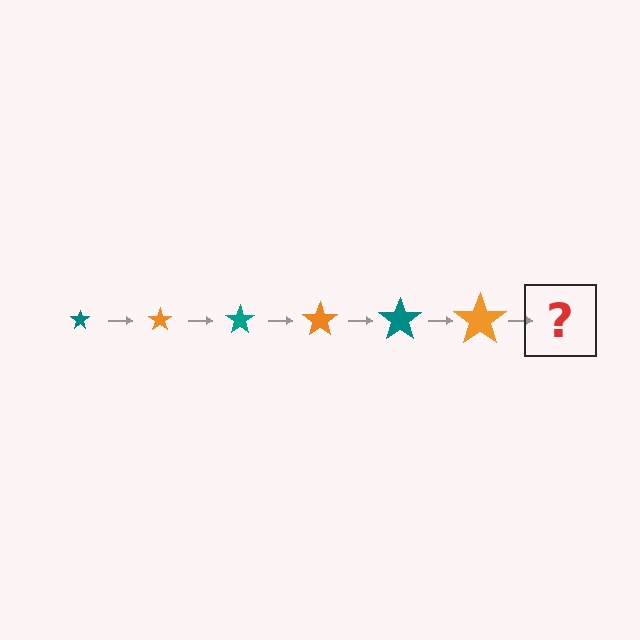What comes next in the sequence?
The next element should be a teal star, larger than the previous one.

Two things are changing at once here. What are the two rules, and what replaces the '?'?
The two rules are that the star grows larger each step and the color cycles through teal and orange. The '?' should be a teal star, larger than the previous one.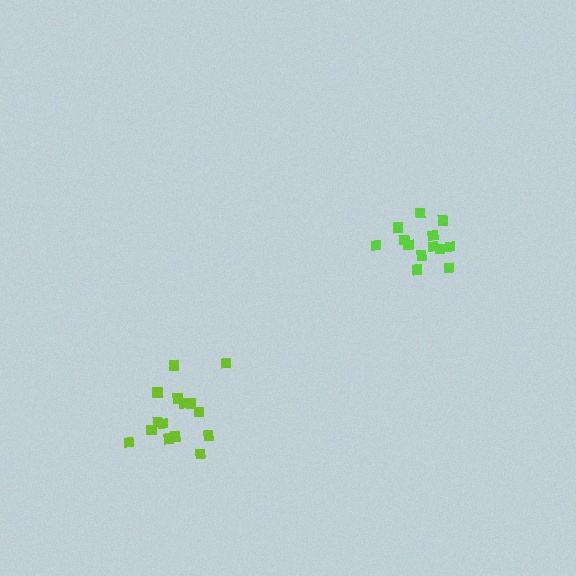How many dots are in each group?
Group 1: 13 dots, Group 2: 15 dots (28 total).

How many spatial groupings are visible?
There are 2 spatial groupings.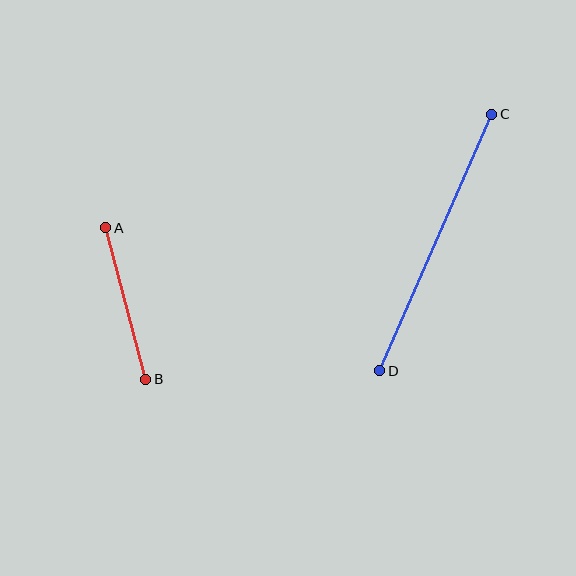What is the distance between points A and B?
The distance is approximately 156 pixels.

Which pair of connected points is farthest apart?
Points C and D are farthest apart.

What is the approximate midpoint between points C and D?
The midpoint is at approximately (436, 242) pixels.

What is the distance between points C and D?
The distance is approximately 280 pixels.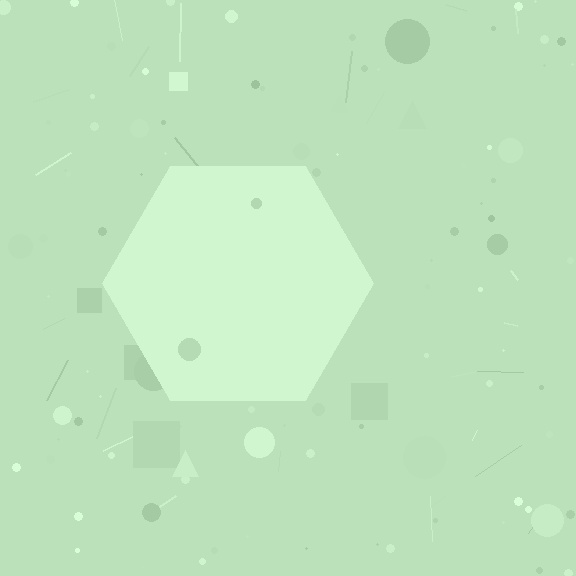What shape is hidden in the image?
A hexagon is hidden in the image.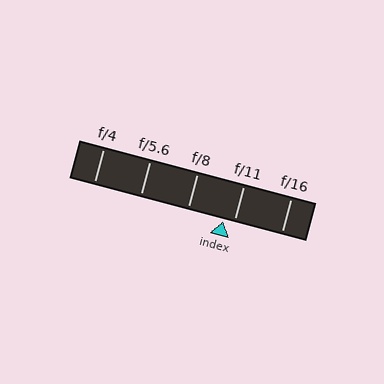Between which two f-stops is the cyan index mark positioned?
The index mark is between f/8 and f/11.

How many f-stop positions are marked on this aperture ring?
There are 5 f-stop positions marked.